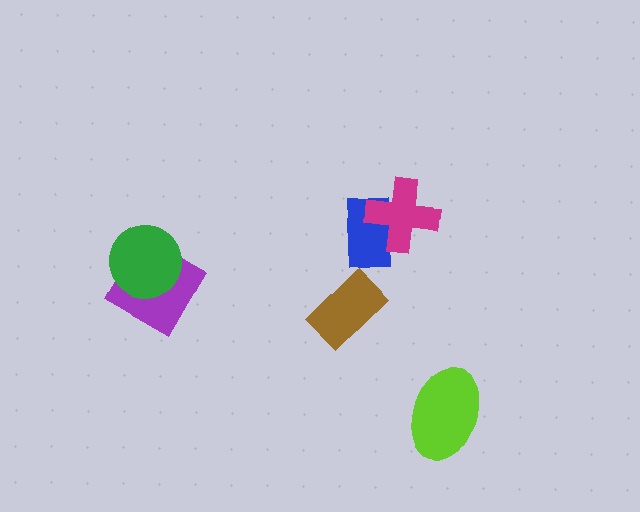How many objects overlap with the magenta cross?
1 object overlaps with the magenta cross.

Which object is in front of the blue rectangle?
The magenta cross is in front of the blue rectangle.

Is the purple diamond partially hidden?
Yes, it is partially covered by another shape.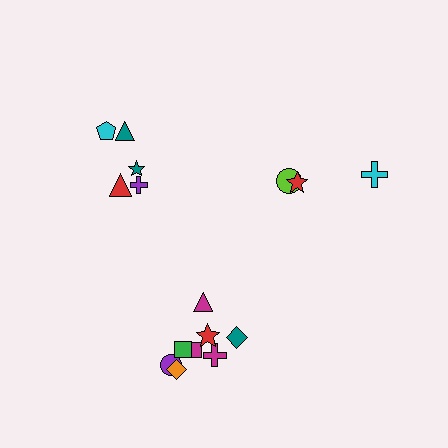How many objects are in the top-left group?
There are 5 objects.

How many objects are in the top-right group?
There are 3 objects.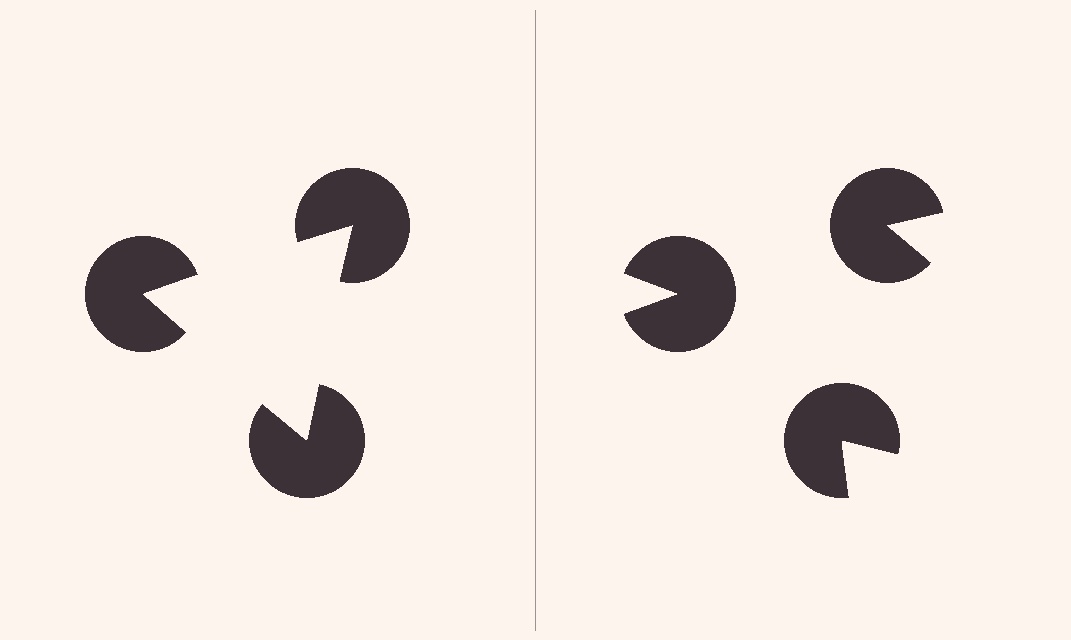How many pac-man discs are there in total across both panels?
6 — 3 on each side.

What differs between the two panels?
The pac-man discs are positioned identically on both sides; only the wedge orientations differ. On the left they align to a triangle; on the right they are misaligned.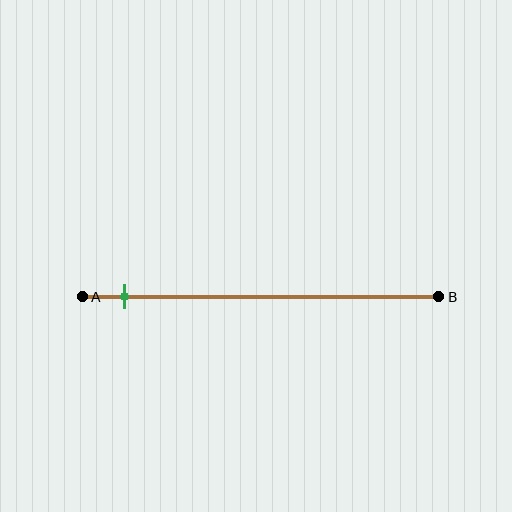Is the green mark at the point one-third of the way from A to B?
No, the mark is at about 10% from A, not at the 33% one-third point.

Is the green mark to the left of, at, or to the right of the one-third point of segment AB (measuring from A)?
The green mark is to the left of the one-third point of segment AB.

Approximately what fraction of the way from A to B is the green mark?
The green mark is approximately 10% of the way from A to B.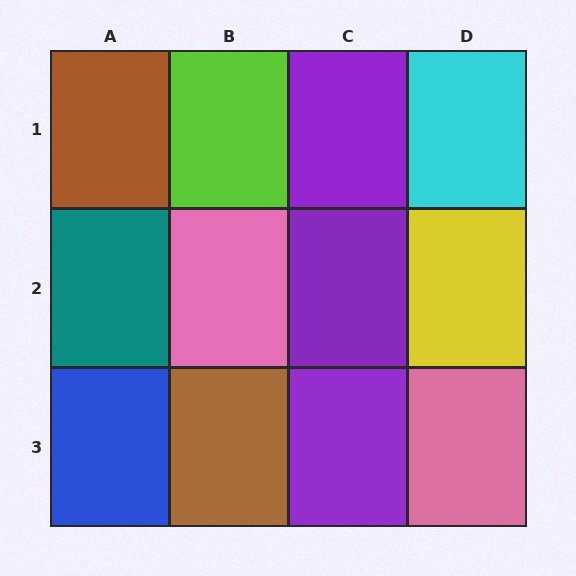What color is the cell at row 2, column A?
Teal.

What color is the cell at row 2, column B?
Pink.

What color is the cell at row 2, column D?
Yellow.